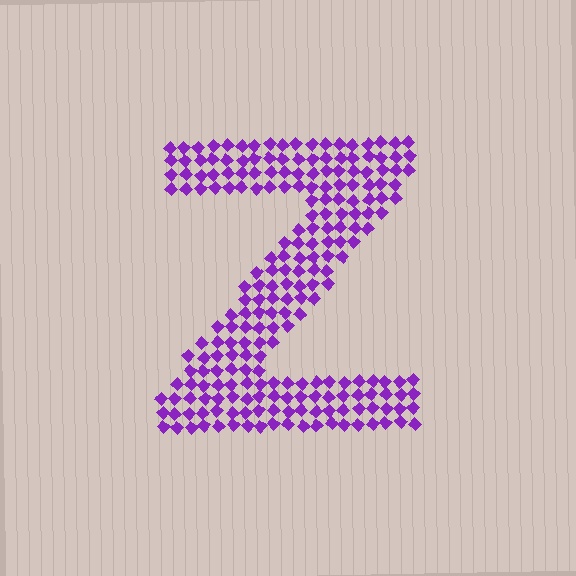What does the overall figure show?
The overall figure shows the letter Z.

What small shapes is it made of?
It is made of small diamonds.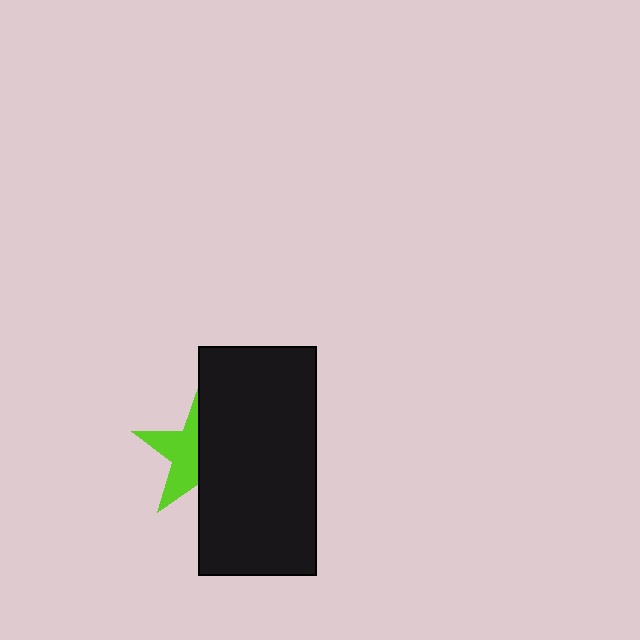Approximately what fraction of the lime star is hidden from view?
Roughly 54% of the lime star is hidden behind the black rectangle.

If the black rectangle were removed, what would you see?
You would see the complete lime star.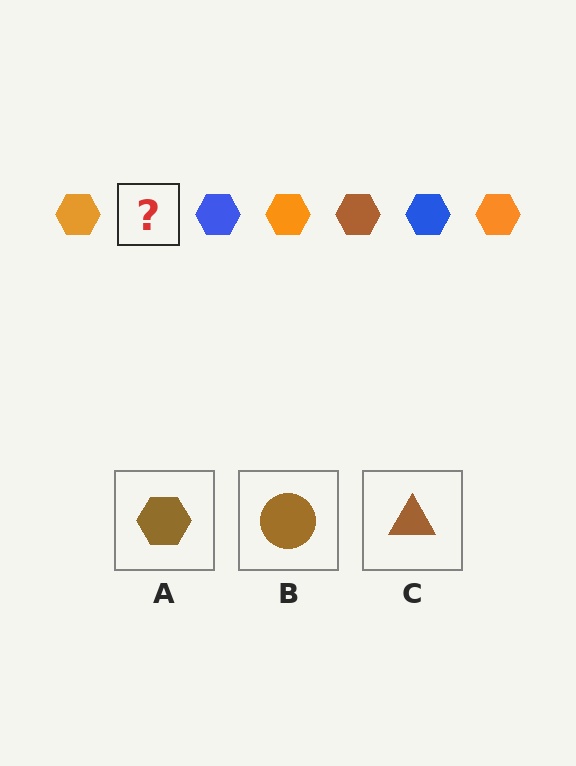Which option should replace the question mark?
Option A.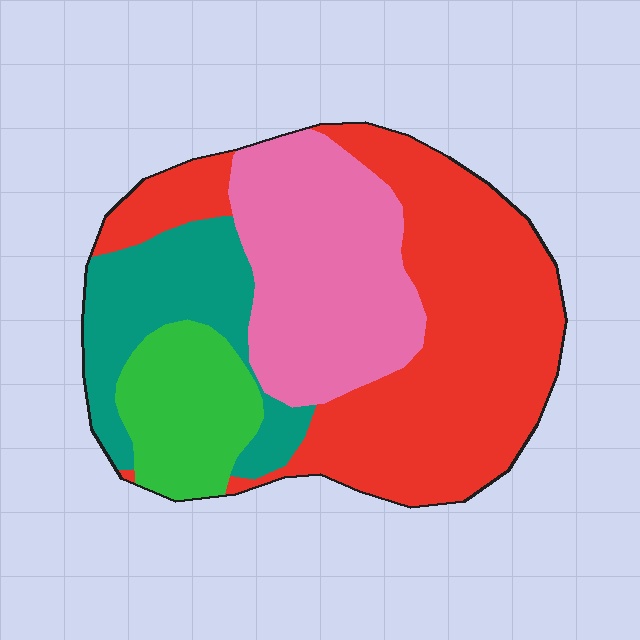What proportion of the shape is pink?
Pink covers 27% of the shape.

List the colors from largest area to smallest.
From largest to smallest: red, pink, teal, green.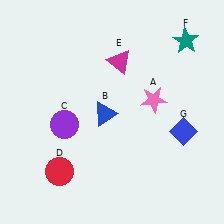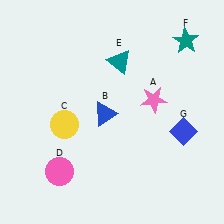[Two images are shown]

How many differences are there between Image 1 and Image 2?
There are 3 differences between the two images.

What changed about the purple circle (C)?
In Image 1, C is purple. In Image 2, it changed to yellow.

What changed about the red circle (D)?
In Image 1, D is red. In Image 2, it changed to pink.